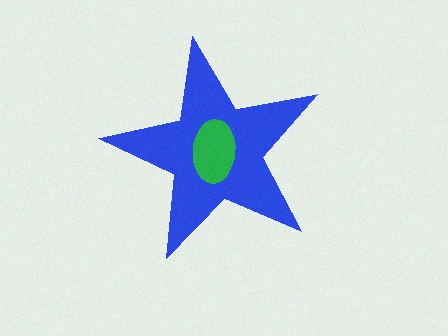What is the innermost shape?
The green ellipse.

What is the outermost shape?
The blue star.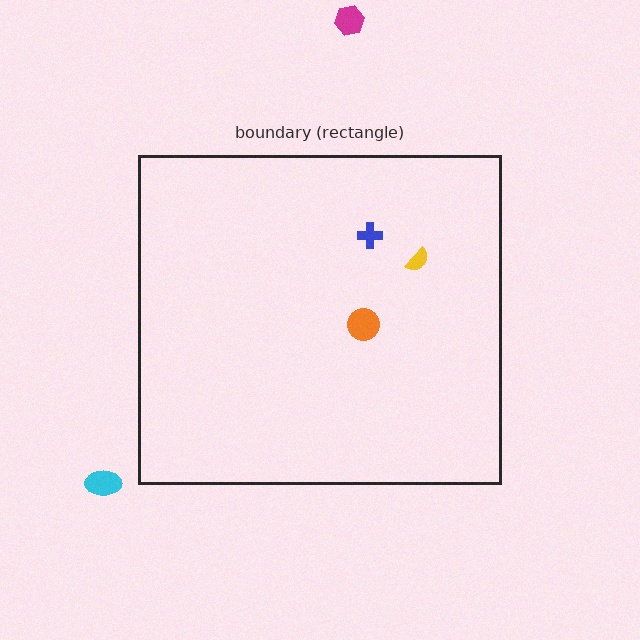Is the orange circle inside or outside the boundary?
Inside.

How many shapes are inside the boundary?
3 inside, 2 outside.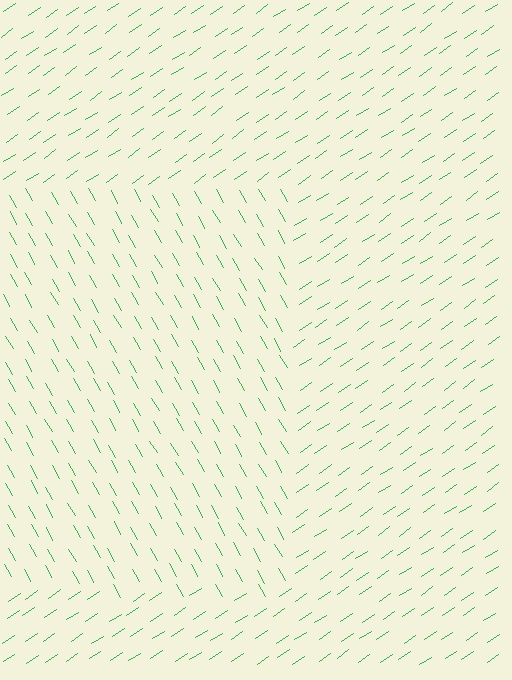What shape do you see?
I see a rectangle.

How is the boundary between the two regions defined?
The boundary is defined purely by a change in line orientation (approximately 86 degrees difference). All lines are the same color and thickness.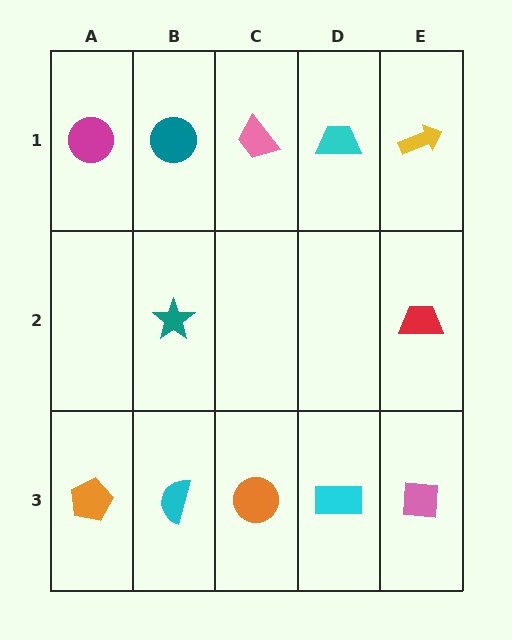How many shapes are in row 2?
2 shapes.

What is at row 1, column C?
A pink trapezoid.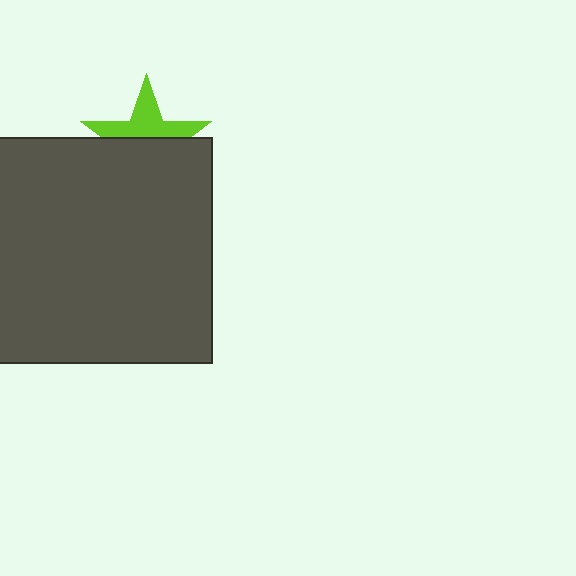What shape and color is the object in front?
The object in front is a dark gray square.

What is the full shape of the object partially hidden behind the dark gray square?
The partially hidden object is a lime star.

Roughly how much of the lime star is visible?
About half of it is visible (roughly 46%).